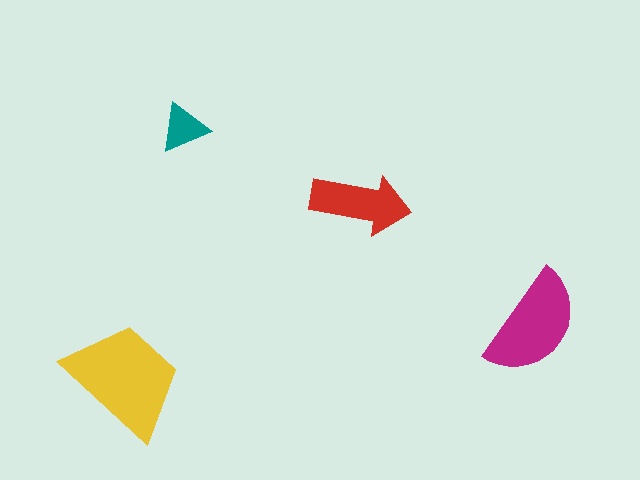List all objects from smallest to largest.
The teal triangle, the red arrow, the magenta semicircle, the yellow trapezoid.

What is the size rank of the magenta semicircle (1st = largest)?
2nd.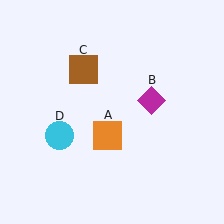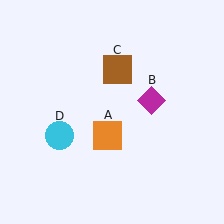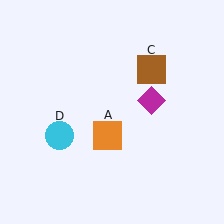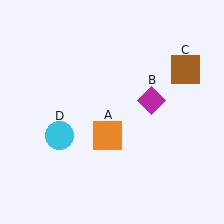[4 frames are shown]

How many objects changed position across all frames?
1 object changed position: brown square (object C).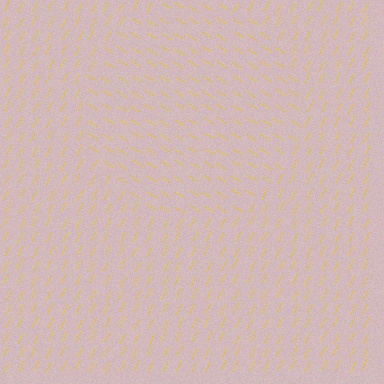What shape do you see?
I see a circle.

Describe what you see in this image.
The image is filled with small yellow line segments. A circle region in the image has lines oriented differently from the surrounding lines, creating a visible texture boundary.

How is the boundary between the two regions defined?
The boundary is defined purely by a change in line orientation (approximately 86 degrees difference). All lines are the same color and thickness.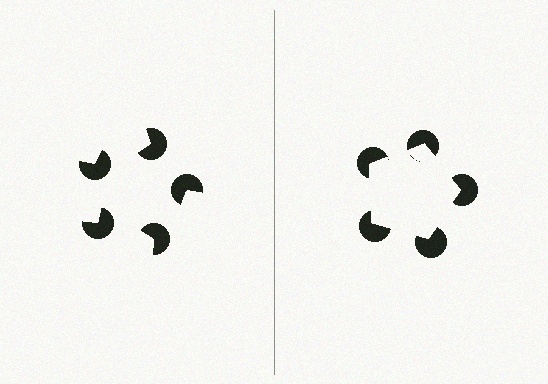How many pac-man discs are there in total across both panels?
10 — 5 on each side.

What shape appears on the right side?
An illusory pentagon.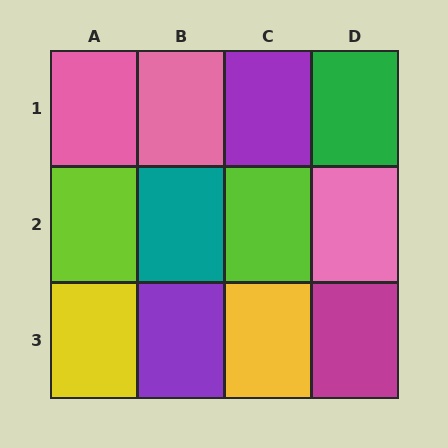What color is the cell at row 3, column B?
Purple.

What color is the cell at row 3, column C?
Yellow.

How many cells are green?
1 cell is green.